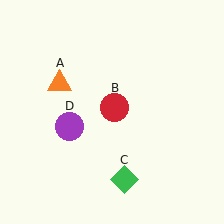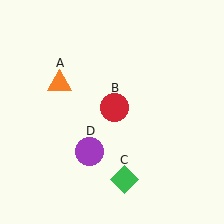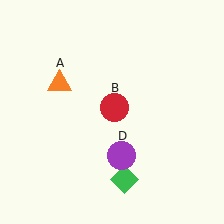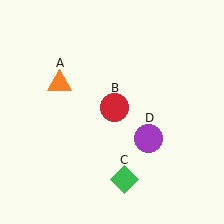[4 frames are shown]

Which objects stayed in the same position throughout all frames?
Orange triangle (object A) and red circle (object B) and green diamond (object C) remained stationary.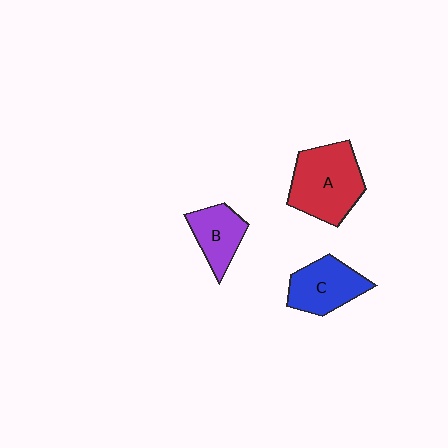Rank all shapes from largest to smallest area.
From largest to smallest: A (red), C (blue), B (purple).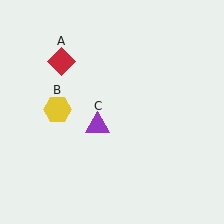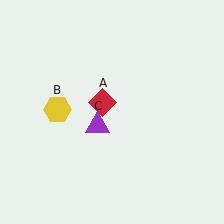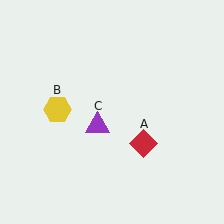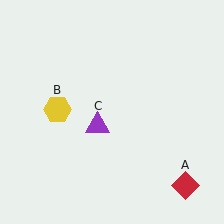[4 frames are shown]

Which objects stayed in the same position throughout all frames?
Yellow hexagon (object B) and purple triangle (object C) remained stationary.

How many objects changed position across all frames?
1 object changed position: red diamond (object A).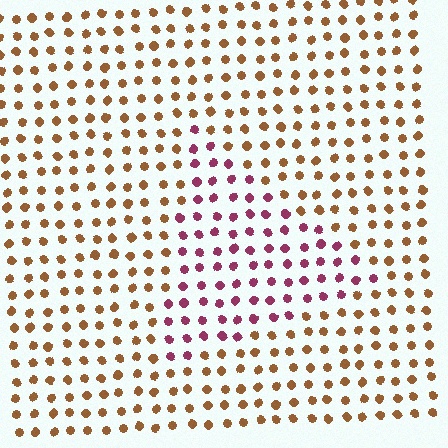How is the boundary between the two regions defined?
The boundary is defined purely by a slight shift in hue (about 56 degrees). Spacing, size, and orientation are identical on both sides.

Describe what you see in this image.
The image is filled with small brown elements in a uniform arrangement. A triangle-shaped region is visible where the elements are tinted to a slightly different hue, forming a subtle color boundary.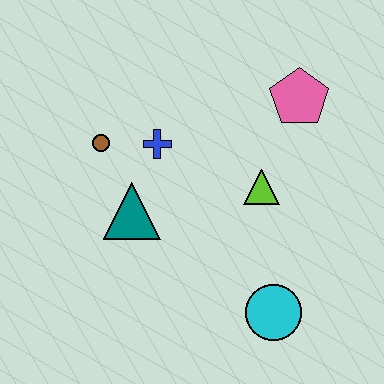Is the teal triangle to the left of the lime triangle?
Yes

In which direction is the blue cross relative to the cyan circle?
The blue cross is above the cyan circle.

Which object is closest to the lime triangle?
The pink pentagon is closest to the lime triangle.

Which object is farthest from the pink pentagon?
The cyan circle is farthest from the pink pentagon.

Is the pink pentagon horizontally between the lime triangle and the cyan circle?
No